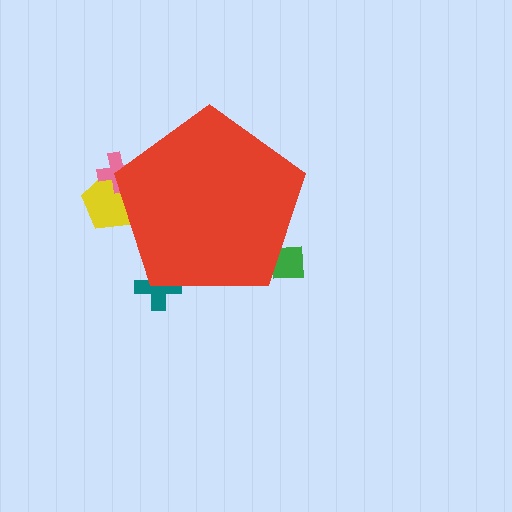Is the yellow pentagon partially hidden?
Yes, the yellow pentagon is partially hidden behind the red pentagon.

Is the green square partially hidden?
Yes, the green square is partially hidden behind the red pentagon.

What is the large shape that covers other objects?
A red pentagon.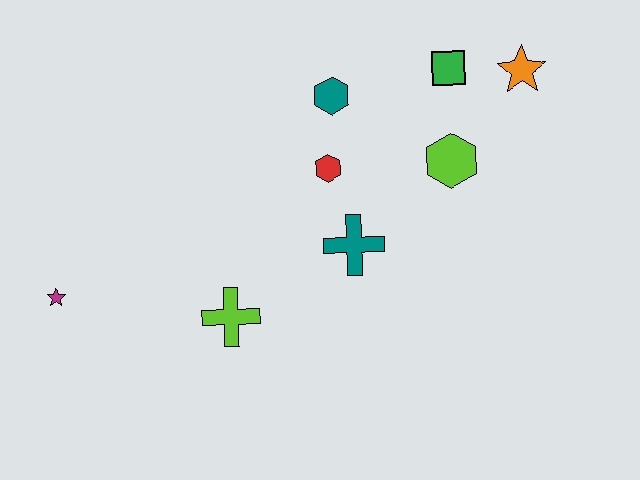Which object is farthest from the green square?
The magenta star is farthest from the green square.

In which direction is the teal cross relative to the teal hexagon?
The teal cross is below the teal hexagon.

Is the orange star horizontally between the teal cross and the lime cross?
No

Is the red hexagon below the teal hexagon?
Yes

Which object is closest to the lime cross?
The teal cross is closest to the lime cross.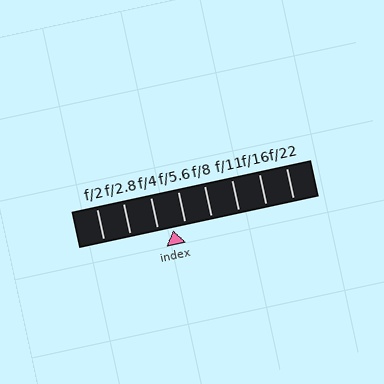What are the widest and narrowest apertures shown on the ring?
The widest aperture shown is f/2 and the narrowest is f/22.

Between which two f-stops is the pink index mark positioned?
The index mark is between f/4 and f/5.6.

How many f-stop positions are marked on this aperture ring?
There are 8 f-stop positions marked.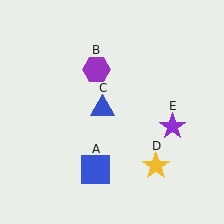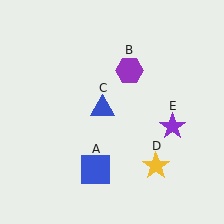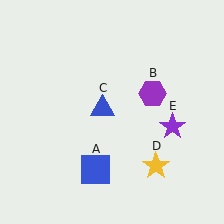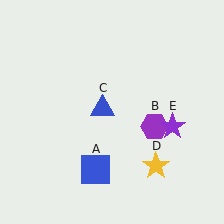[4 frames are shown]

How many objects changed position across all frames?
1 object changed position: purple hexagon (object B).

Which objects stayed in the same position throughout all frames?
Blue square (object A) and blue triangle (object C) and yellow star (object D) and purple star (object E) remained stationary.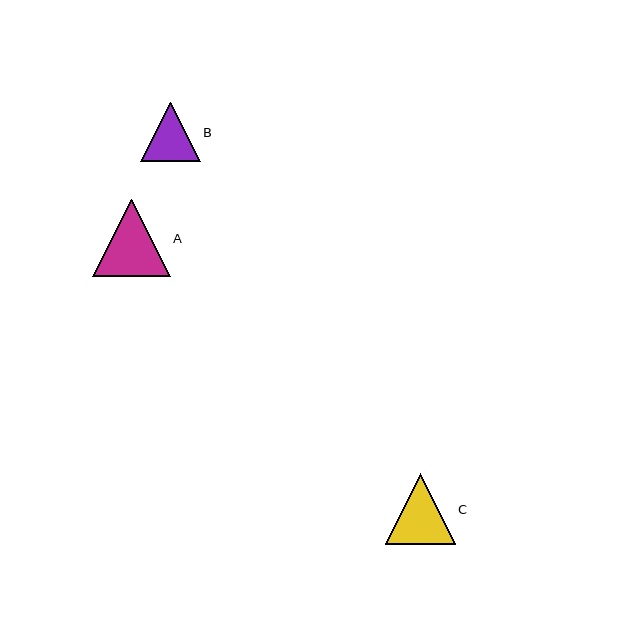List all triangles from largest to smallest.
From largest to smallest: A, C, B.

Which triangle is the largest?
Triangle A is the largest with a size of approximately 78 pixels.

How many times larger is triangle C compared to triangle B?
Triangle C is approximately 1.2 times the size of triangle B.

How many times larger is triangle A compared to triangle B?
Triangle A is approximately 1.3 times the size of triangle B.